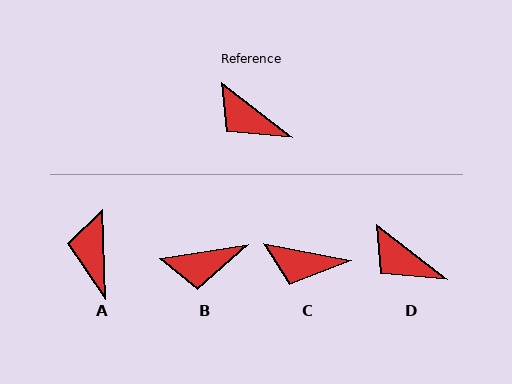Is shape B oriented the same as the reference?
No, it is off by about 47 degrees.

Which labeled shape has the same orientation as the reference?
D.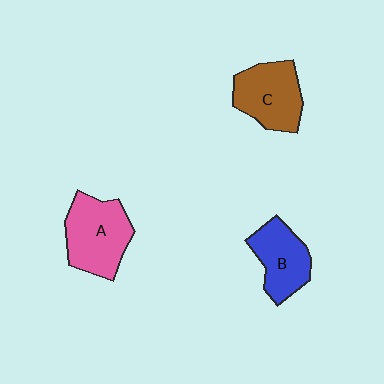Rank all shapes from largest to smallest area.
From largest to smallest: A (pink), C (brown), B (blue).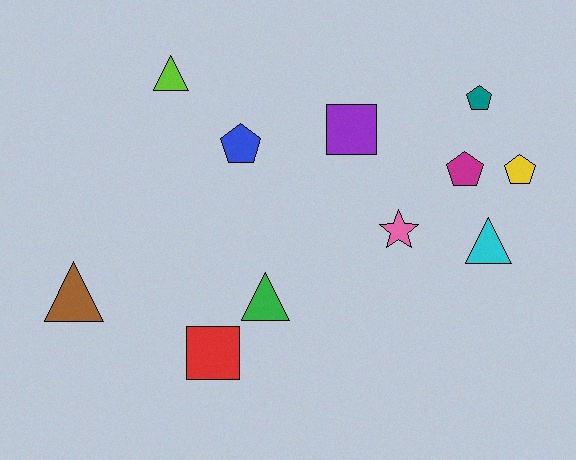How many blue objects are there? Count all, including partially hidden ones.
There is 1 blue object.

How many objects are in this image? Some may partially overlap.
There are 11 objects.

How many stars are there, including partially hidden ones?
There is 1 star.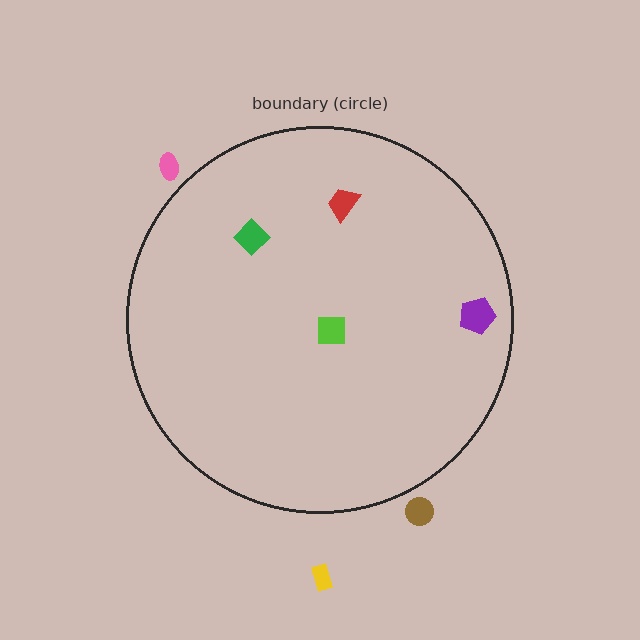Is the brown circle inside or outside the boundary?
Outside.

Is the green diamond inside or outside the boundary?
Inside.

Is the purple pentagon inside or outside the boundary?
Inside.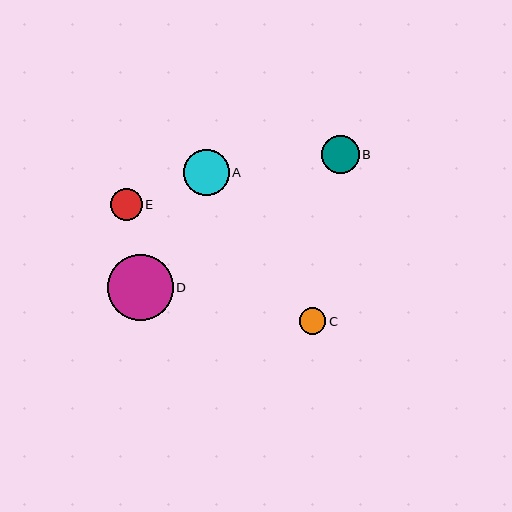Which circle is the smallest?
Circle C is the smallest with a size of approximately 27 pixels.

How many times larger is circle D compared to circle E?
Circle D is approximately 2.1 times the size of circle E.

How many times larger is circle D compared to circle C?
Circle D is approximately 2.4 times the size of circle C.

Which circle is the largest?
Circle D is the largest with a size of approximately 65 pixels.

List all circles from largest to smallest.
From largest to smallest: D, A, B, E, C.